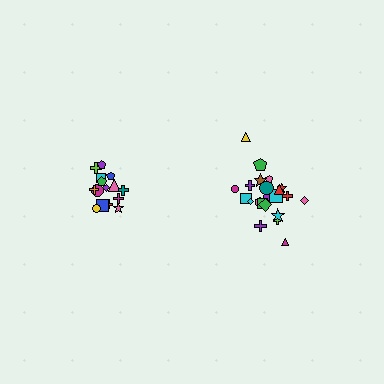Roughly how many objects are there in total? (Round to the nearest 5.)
Roughly 35 objects in total.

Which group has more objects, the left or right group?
The right group.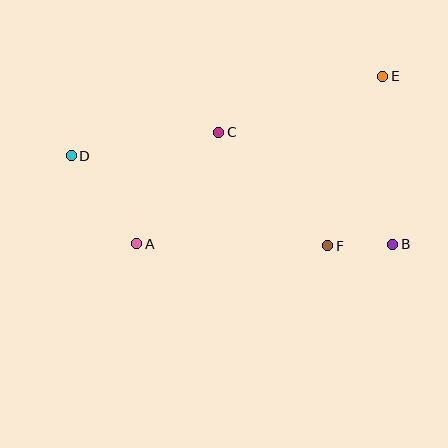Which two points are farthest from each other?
Points B and D are farthest from each other.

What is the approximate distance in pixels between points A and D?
The distance between A and D is approximately 110 pixels.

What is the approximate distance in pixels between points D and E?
The distance between D and E is approximately 321 pixels.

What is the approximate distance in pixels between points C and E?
The distance between C and E is approximately 173 pixels.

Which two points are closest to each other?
Points B and F are closest to each other.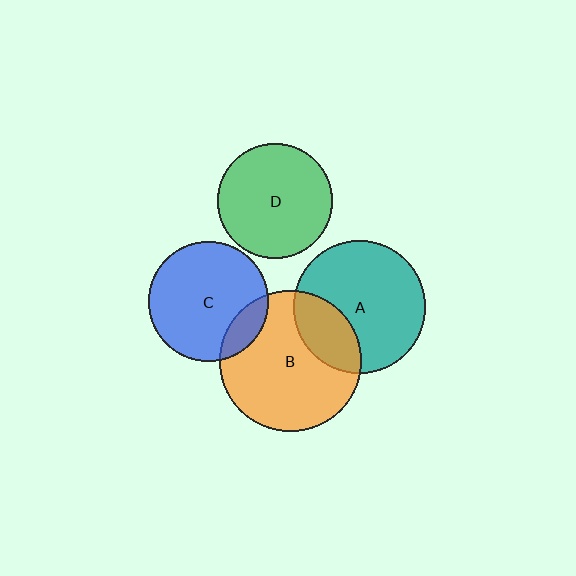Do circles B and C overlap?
Yes.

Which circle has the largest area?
Circle B (orange).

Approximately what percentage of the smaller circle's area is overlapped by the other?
Approximately 15%.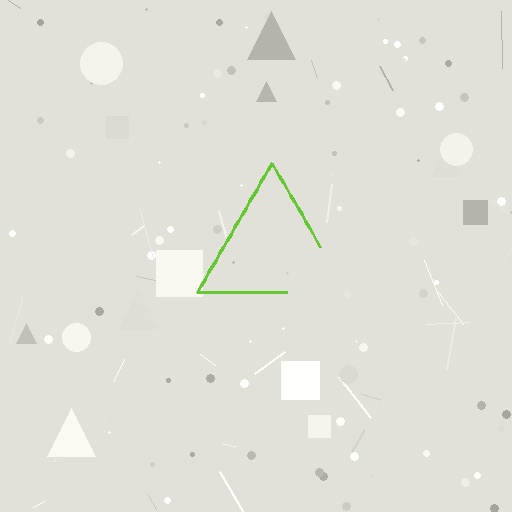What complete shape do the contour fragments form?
The contour fragments form a triangle.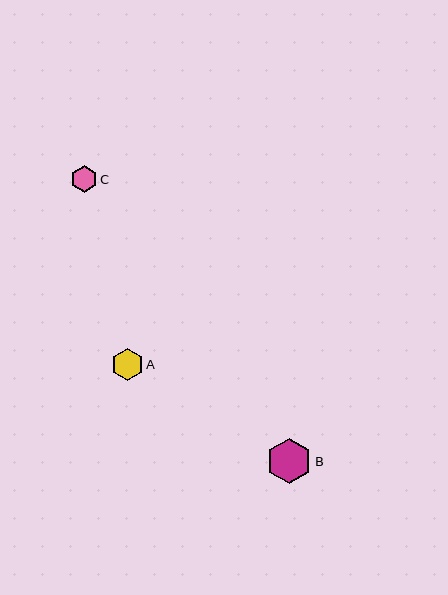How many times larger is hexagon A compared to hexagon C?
Hexagon A is approximately 1.2 times the size of hexagon C.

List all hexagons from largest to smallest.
From largest to smallest: B, A, C.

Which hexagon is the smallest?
Hexagon C is the smallest with a size of approximately 27 pixels.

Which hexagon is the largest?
Hexagon B is the largest with a size of approximately 46 pixels.